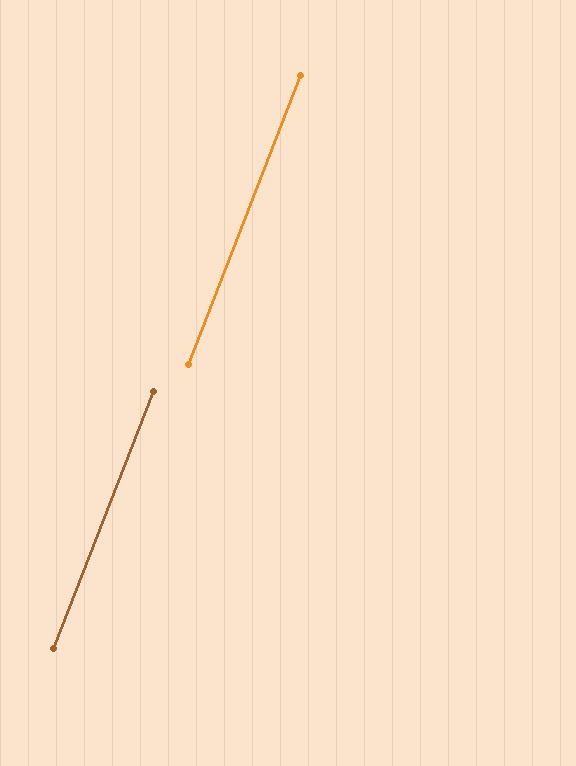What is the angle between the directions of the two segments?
Approximately 0 degrees.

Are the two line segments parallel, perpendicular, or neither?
Parallel — their directions differ by only 0.0°.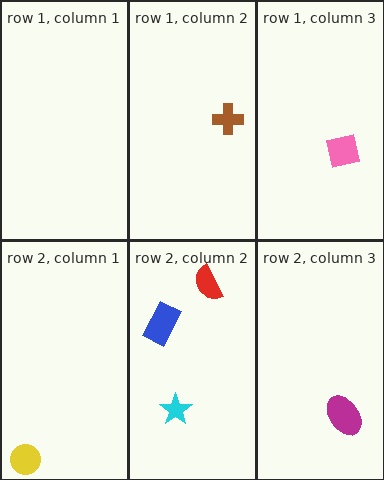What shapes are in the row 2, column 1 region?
The yellow circle.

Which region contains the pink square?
The row 1, column 3 region.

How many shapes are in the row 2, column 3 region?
1.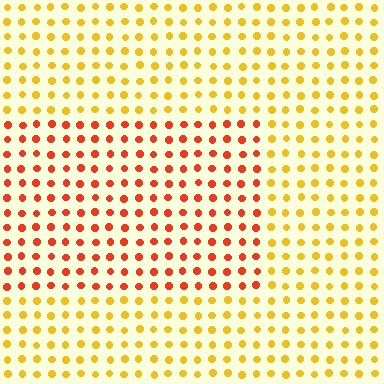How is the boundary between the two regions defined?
The boundary is defined purely by a slight shift in hue (about 40 degrees). Spacing, size, and orientation are identical on both sides.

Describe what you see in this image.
The image is filled with small yellow elements in a uniform arrangement. A rectangle-shaped region is visible where the elements are tinted to a slightly different hue, forming a subtle color boundary.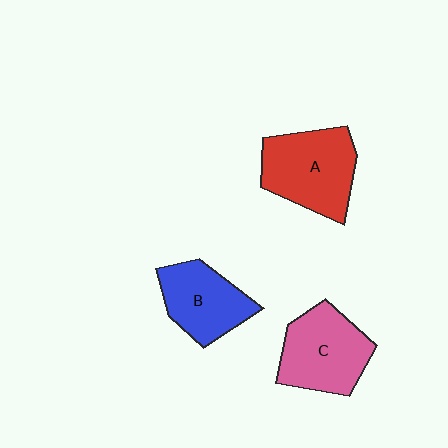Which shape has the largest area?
Shape A (red).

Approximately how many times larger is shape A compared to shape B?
Approximately 1.3 times.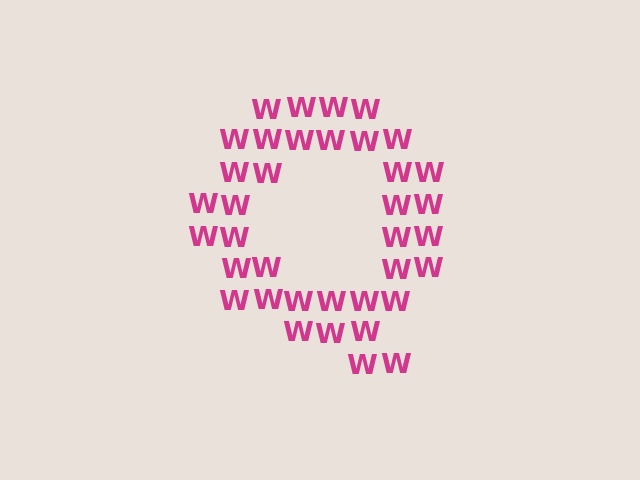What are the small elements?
The small elements are letter W's.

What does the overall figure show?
The overall figure shows the letter Q.